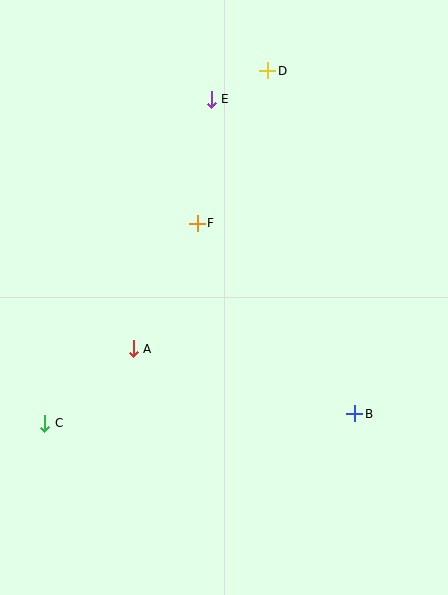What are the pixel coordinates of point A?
Point A is at (133, 349).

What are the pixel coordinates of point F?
Point F is at (197, 223).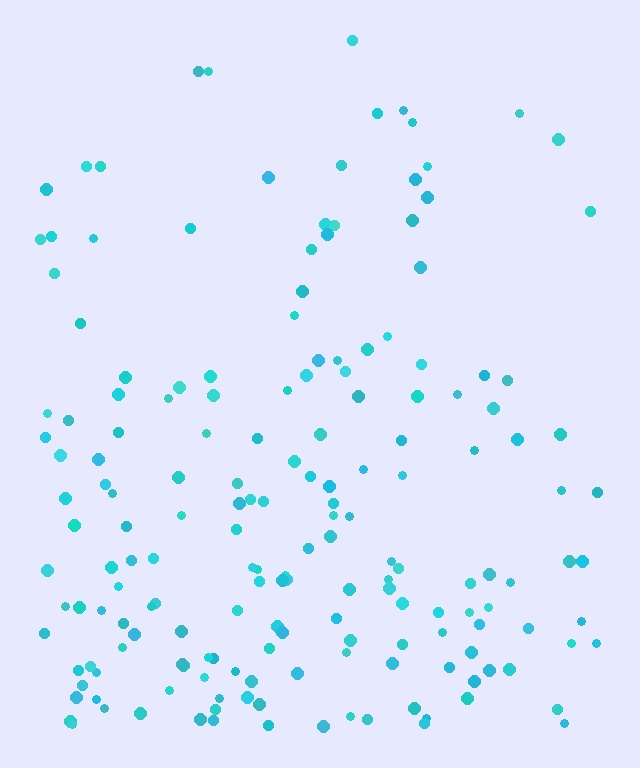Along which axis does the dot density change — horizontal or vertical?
Vertical.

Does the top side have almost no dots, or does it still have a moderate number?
Still a moderate number, just noticeably fewer than the bottom.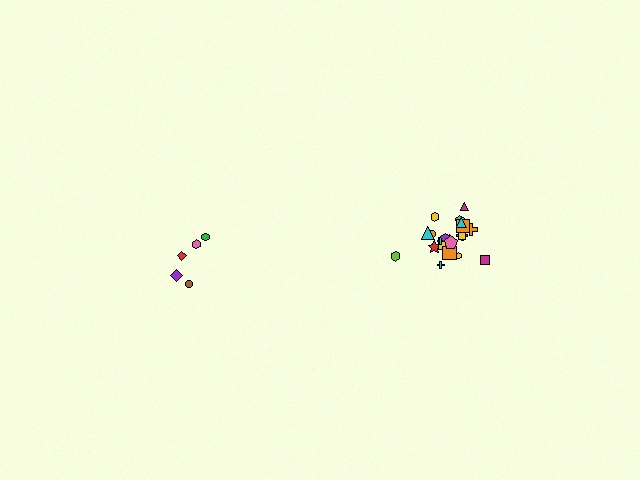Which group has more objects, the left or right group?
The right group.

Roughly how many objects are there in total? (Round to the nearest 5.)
Roughly 25 objects in total.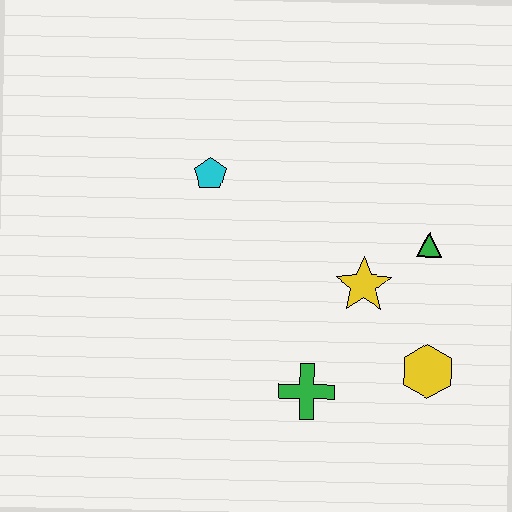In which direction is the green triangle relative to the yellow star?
The green triangle is to the right of the yellow star.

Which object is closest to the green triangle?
The yellow star is closest to the green triangle.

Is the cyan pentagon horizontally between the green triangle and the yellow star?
No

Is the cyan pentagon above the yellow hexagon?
Yes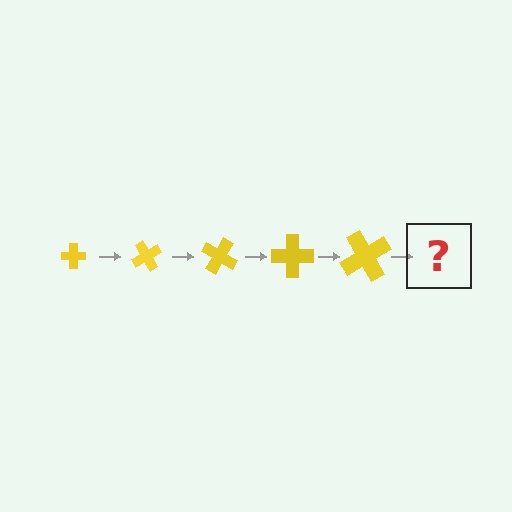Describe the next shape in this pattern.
It should be a cross, larger than the previous one and rotated 300 degrees from the start.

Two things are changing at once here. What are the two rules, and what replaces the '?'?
The two rules are that the cross grows larger each step and it rotates 60 degrees each step. The '?' should be a cross, larger than the previous one and rotated 300 degrees from the start.